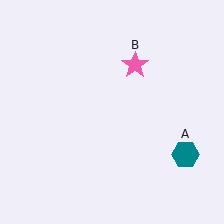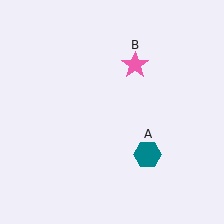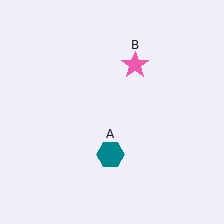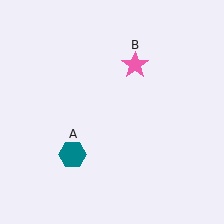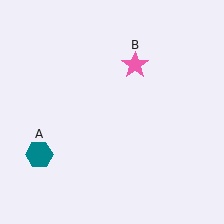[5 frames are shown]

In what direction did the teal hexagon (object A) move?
The teal hexagon (object A) moved left.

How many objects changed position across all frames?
1 object changed position: teal hexagon (object A).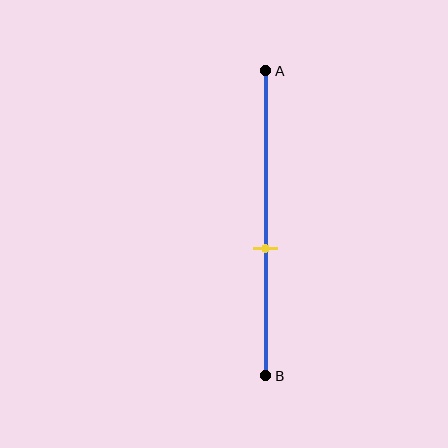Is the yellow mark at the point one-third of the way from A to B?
No, the mark is at about 60% from A, not at the 33% one-third point.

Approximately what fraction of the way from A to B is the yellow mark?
The yellow mark is approximately 60% of the way from A to B.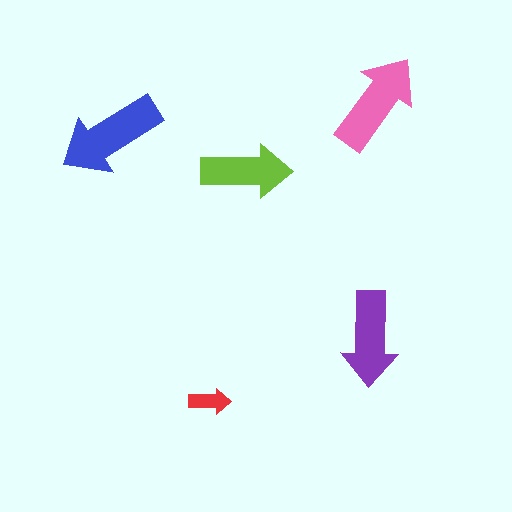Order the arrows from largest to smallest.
the blue one, the pink one, the purple one, the lime one, the red one.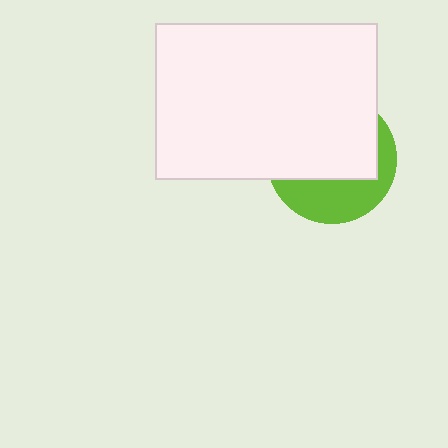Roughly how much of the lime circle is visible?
A small part of it is visible (roughly 38%).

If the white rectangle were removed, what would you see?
You would see the complete lime circle.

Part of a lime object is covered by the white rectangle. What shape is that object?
It is a circle.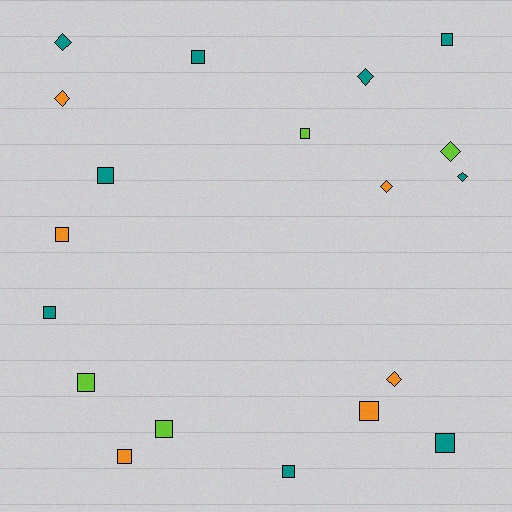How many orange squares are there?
There are 3 orange squares.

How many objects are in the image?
There are 19 objects.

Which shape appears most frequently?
Square, with 12 objects.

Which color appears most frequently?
Teal, with 9 objects.